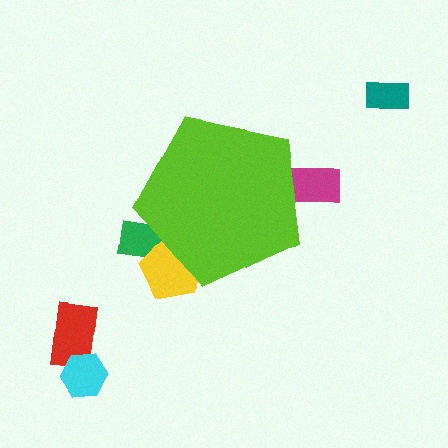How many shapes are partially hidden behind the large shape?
3 shapes are partially hidden.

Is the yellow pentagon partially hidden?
Yes, the yellow pentagon is partially hidden behind the lime pentagon.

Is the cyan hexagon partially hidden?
No, the cyan hexagon is fully visible.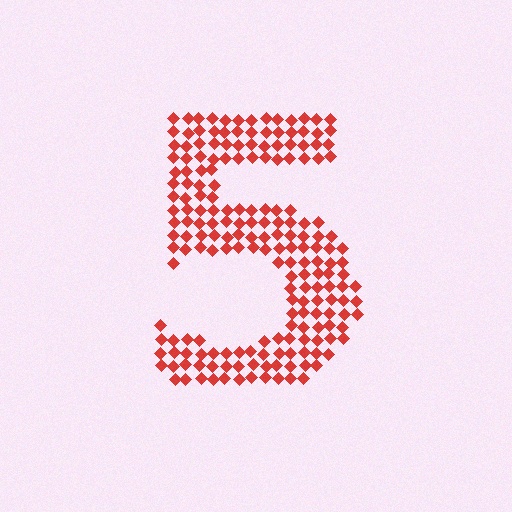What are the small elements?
The small elements are diamonds.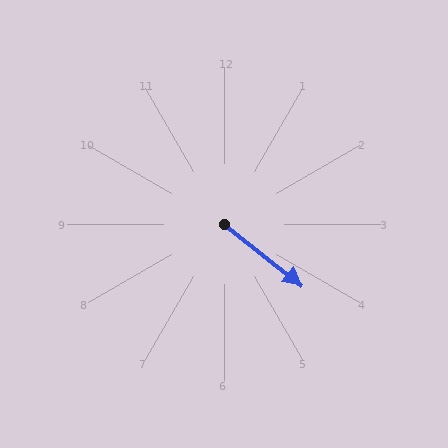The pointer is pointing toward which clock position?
Roughly 4 o'clock.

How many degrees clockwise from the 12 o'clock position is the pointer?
Approximately 128 degrees.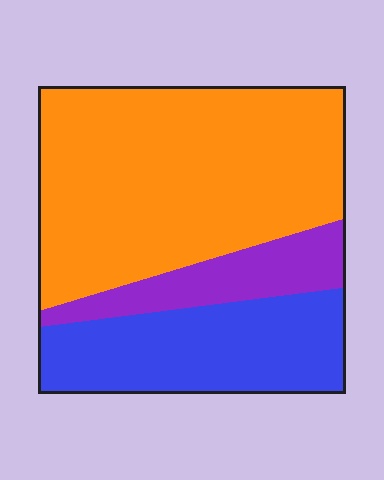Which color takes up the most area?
Orange, at roughly 60%.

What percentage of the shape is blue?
Blue takes up about one quarter (1/4) of the shape.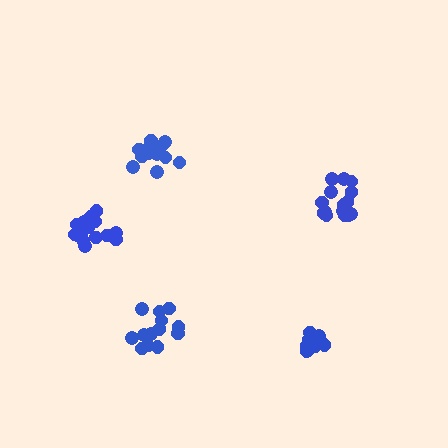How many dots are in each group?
Group 1: 13 dots, Group 2: 16 dots, Group 3: 15 dots, Group 4: 10 dots, Group 5: 13 dots (67 total).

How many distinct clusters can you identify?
There are 5 distinct clusters.